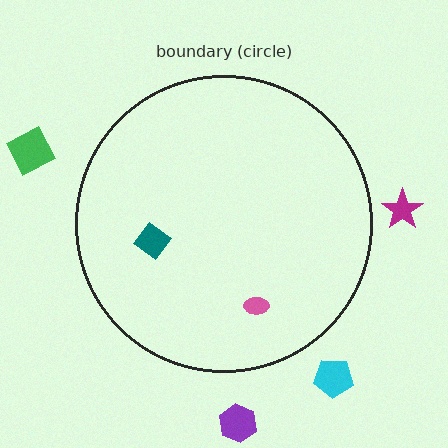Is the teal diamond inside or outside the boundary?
Inside.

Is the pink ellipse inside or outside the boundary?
Inside.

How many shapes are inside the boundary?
2 inside, 4 outside.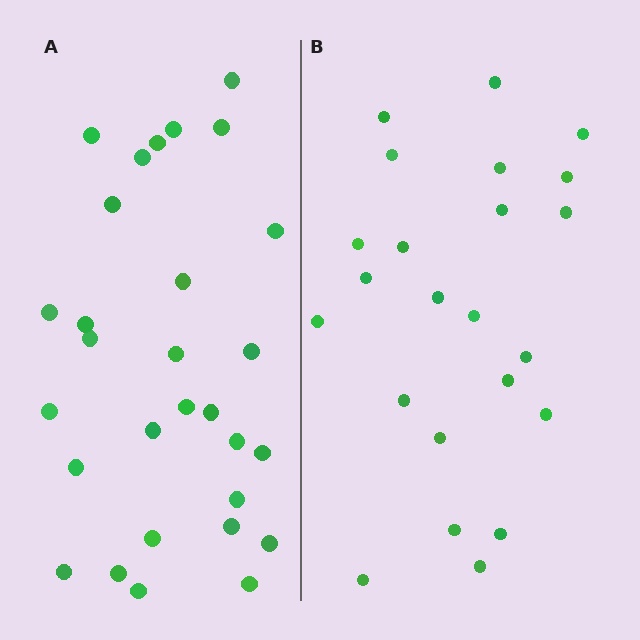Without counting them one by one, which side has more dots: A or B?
Region A (the left region) has more dots.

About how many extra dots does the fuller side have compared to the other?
Region A has about 6 more dots than region B.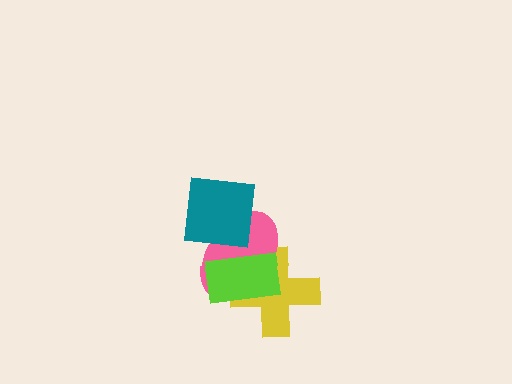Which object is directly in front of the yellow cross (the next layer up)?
The pink ellipse is directly in front of the yellow cross.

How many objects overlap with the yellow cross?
2 objects overlap with the yellow cross.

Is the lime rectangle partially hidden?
Yes, it is partially covered by another shape.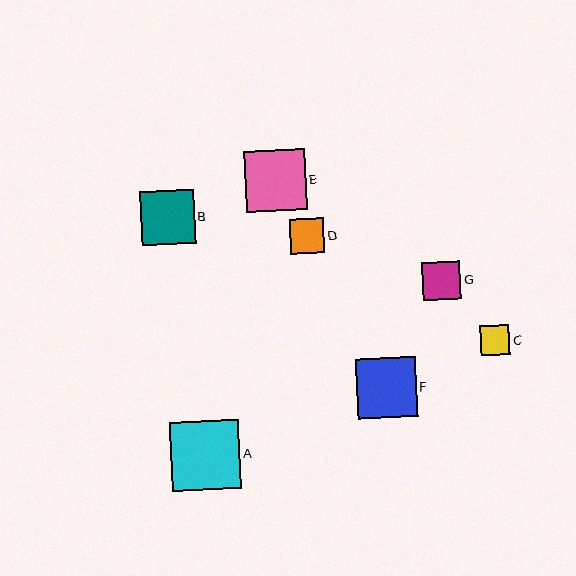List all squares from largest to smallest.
From largest to smallest: A, E, F, B, G, D, C.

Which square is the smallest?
Square C is the smallest with a size of approximately 29 pixels.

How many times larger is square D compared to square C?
Square D is approximately 1.2 times the size of square C.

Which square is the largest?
Square A is the largest with a size of approximately 69 pixels.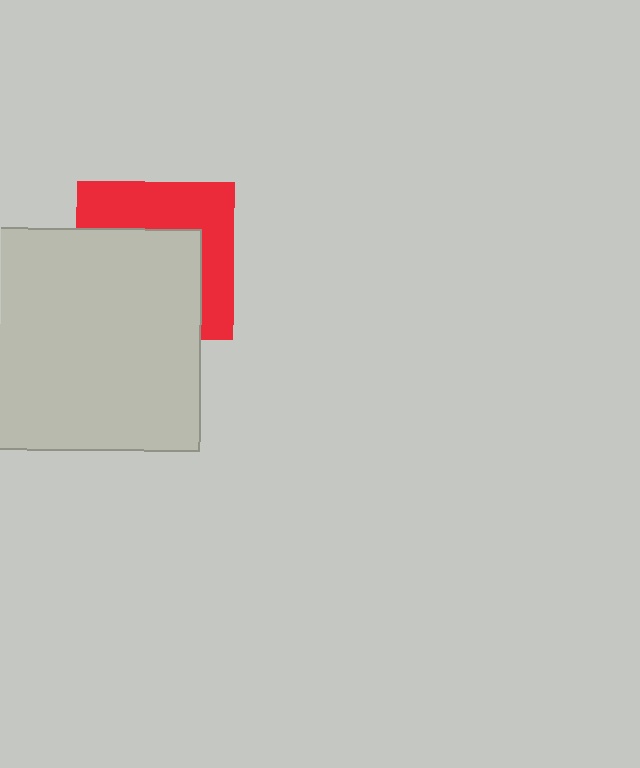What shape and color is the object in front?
The object in front is a light gray rectangle.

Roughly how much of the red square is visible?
A small part of it is visible (roughly 43%).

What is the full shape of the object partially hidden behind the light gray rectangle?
The partially hidden object is a red square.